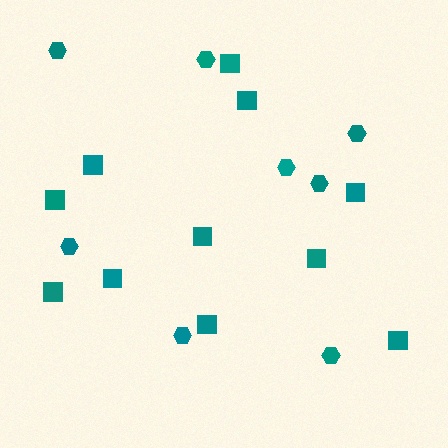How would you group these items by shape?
There are 2 groups: one group of squares (11) and one group of hexagons (8).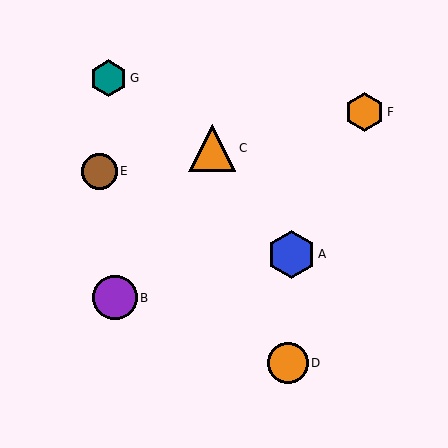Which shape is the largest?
The blue hexagon (labeled A) is the largest.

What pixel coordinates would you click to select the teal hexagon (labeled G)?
Click at (108, 78) to select the teal hexagon G.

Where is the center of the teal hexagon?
The center of the teal hexagon is at (108, 78).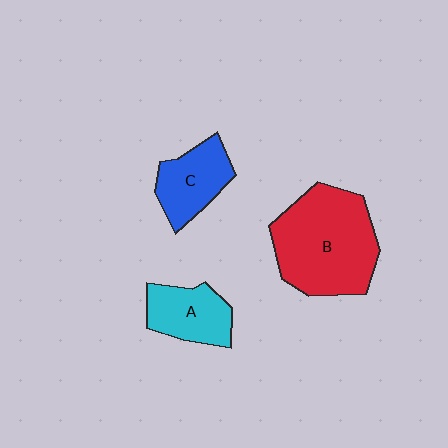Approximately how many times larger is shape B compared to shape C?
Approximately 2.1 times.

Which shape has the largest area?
Shape B (red).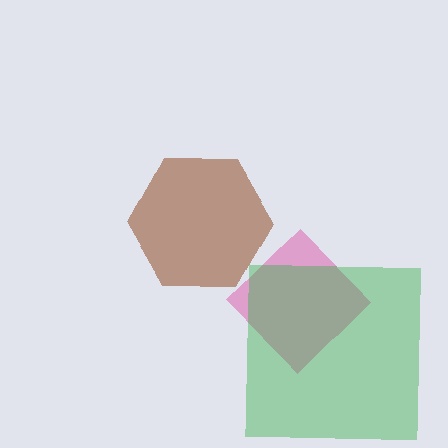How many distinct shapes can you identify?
There are 3 distinct shapes: a brown hexagon, a pink diamond, a green square.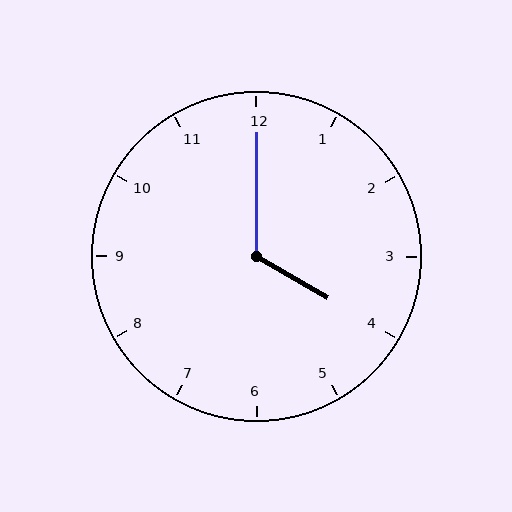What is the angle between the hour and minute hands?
Approximately 120 degrees.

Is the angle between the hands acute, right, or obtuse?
It is obtuse.